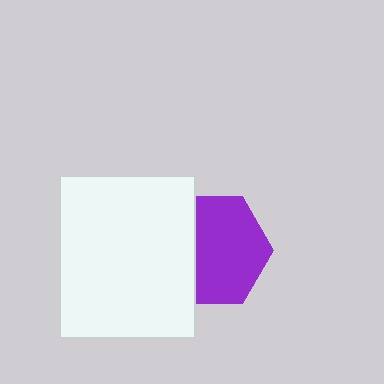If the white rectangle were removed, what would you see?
You would see the complete purple hexagon.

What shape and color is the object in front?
The object in front is a white rectangle.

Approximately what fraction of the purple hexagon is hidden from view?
Roughly 33% of the purple hexagon is hidden behind the white rectangle.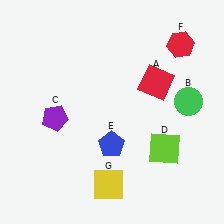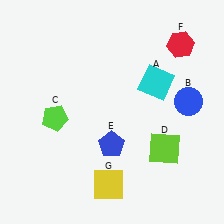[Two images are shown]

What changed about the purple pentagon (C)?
In Image 1, C is purple. In Image 2, it changed to lime.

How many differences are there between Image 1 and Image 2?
There are 3 differences between the two images.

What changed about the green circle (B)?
In Image 1, B is green. In Image 2, it changed to blue.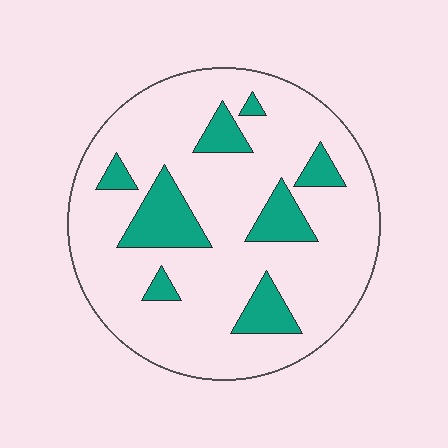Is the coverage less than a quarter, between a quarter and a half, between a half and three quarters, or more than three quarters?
Less than a quarter.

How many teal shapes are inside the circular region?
8.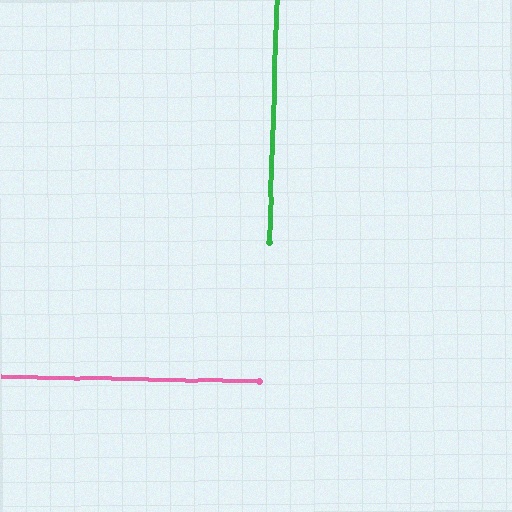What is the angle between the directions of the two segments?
Approximately 89 degrees.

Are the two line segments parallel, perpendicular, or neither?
Perpendicular — they meet at approximately 89°.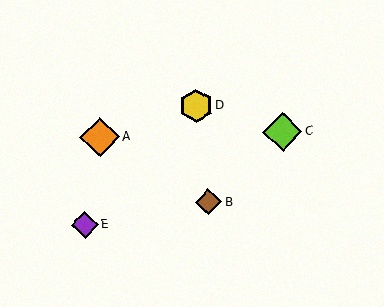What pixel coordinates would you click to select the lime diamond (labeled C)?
Click at (282, 132) to select the lime diamond C.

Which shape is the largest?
The lime diamond (labeled C) is the largest.